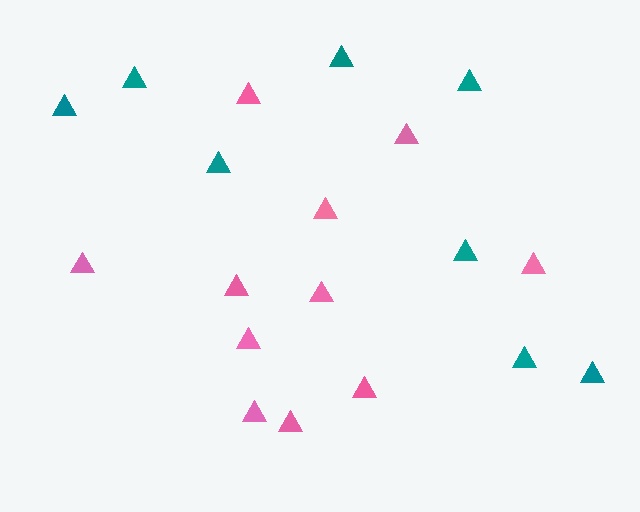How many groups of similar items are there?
There are 2 groups: one group of pink triangles (11) and one group of teal triangles (8).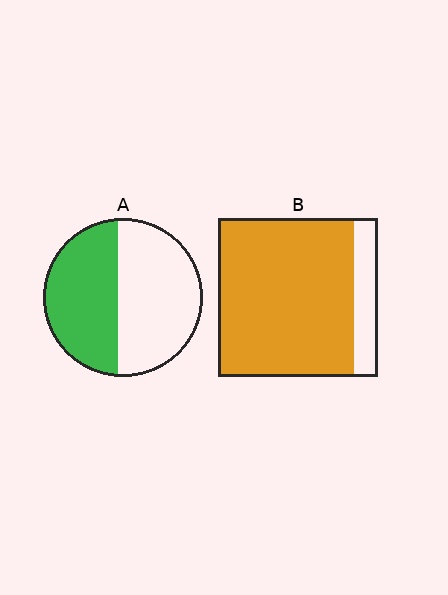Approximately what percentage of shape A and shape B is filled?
A is approximately 45% and B is approximately 85%.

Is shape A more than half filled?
Roughly half.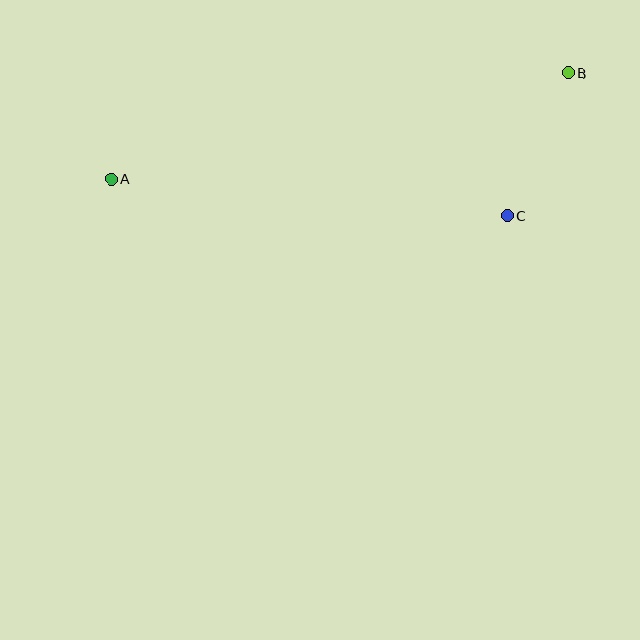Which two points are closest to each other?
Points B and C are closest to each other.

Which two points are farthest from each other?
Points A and B are farthest from each other.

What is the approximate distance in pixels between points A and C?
The distance between A and C is approximately 398 pixels.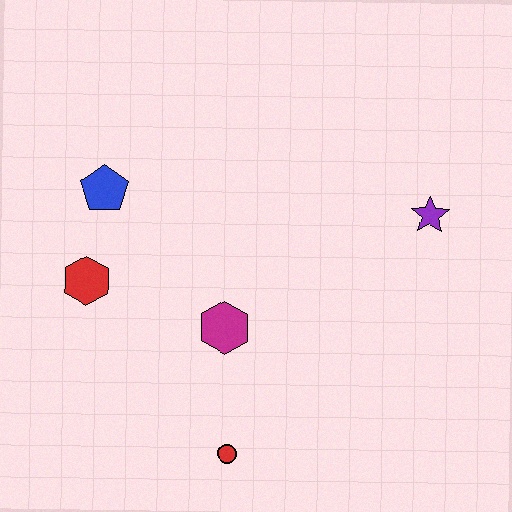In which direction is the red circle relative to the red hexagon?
The red circle is below the red hexagon.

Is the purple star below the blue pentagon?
Yes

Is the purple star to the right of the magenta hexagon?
Yes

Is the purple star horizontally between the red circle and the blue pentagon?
No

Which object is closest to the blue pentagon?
The red hexagon is closest to the blue pentagon.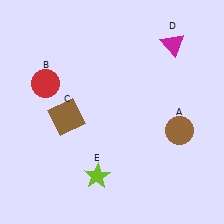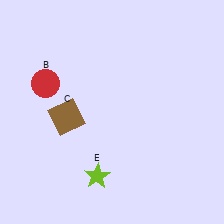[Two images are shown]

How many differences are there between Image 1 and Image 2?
There are 2 differences between the two images.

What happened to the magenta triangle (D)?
The magenta triangle (D) was removed in Image 2. It was in the top-right area of Image 1.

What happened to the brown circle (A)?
The brown circle (A) was removed in Image 2. It was in the bottom-right area of Image 1.